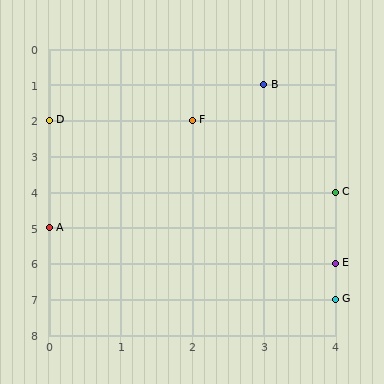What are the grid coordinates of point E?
Point E is at grid coordinates (4, 6).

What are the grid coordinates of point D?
Point D is at grid coordinates (0, 2).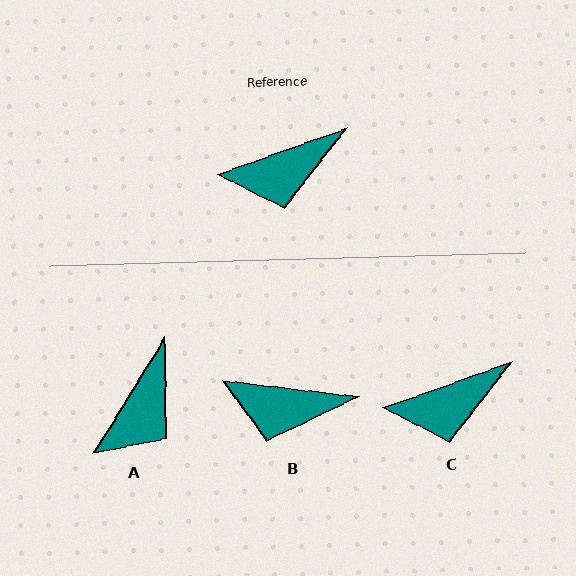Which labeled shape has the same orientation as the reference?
C.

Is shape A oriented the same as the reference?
No, it is off by about 39 degrees.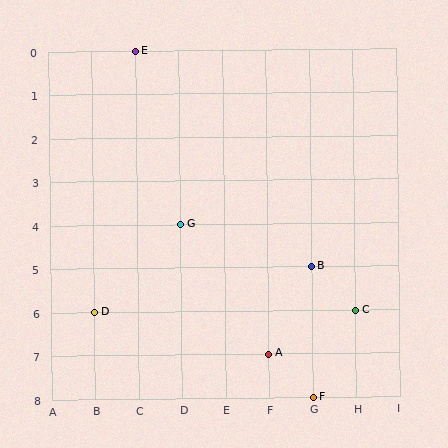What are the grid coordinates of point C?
Point C is at grid coordinates (H, 6).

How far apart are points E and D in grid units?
Points E and D are 1 column and 6 rows apart (about 6.1 grid units diagonally).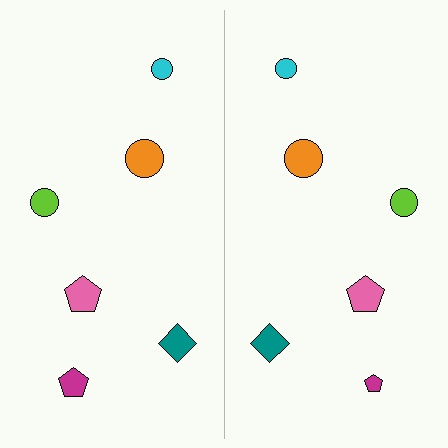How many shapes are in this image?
There are 12 shapes in this image.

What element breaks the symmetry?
The magenta pentagon on the right side has a different size than its mirror counterpart.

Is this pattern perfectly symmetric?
No, the pattern is not perfectly symmetric. The magenta pentagon on the right side has a different size than its mirror counterpart.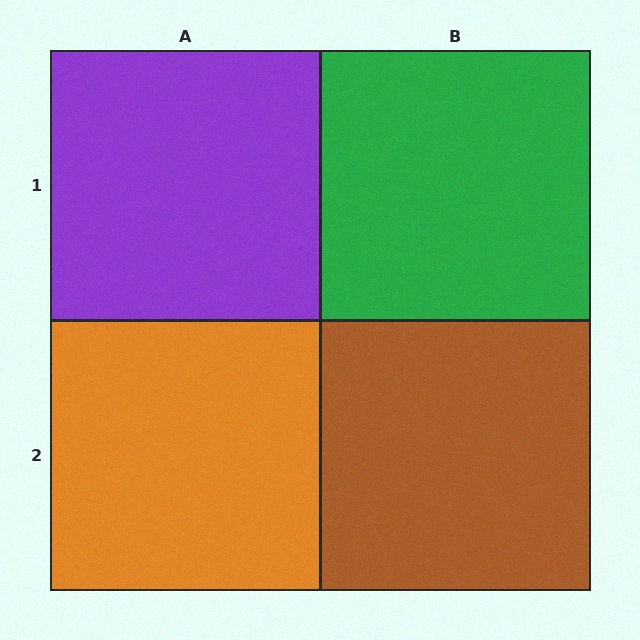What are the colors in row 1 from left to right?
Purple, green.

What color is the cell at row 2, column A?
Orange.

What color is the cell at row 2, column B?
Brown.